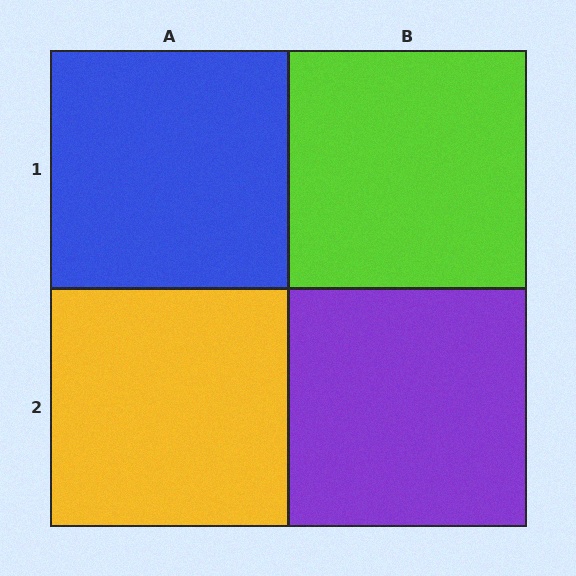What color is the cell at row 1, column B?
Lime.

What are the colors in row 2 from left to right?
Yellow, purple.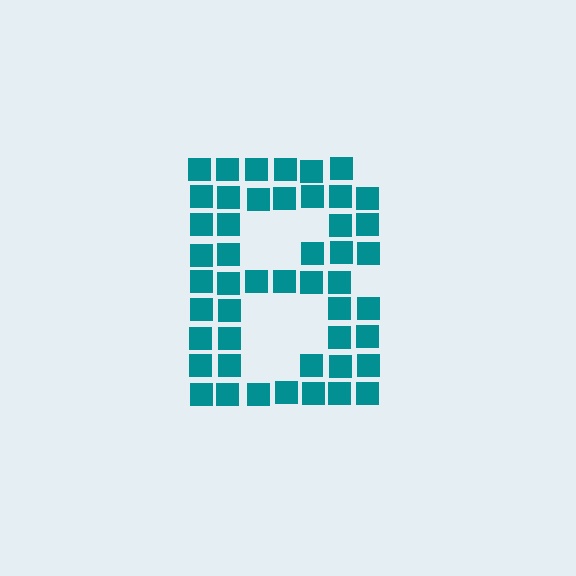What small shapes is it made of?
It is made of small squares.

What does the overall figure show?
The overall figure shows the letter B.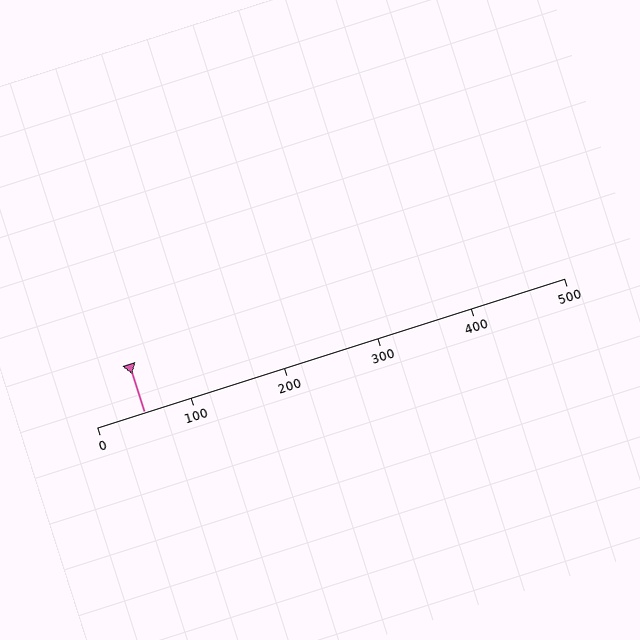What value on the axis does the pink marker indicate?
The marker indicates approximately 50.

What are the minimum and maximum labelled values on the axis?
The axis runs from 0 to 500.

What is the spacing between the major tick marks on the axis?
The major ticks are spaced 100 apart.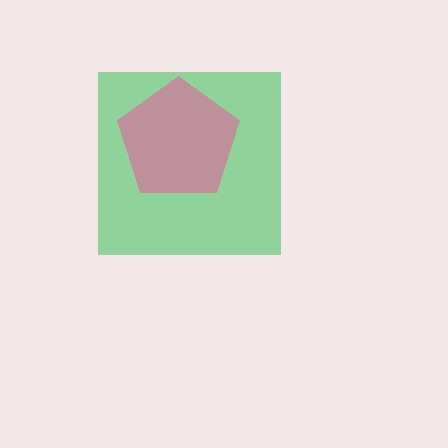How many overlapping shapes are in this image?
There are 2 overlapping shapes in the image.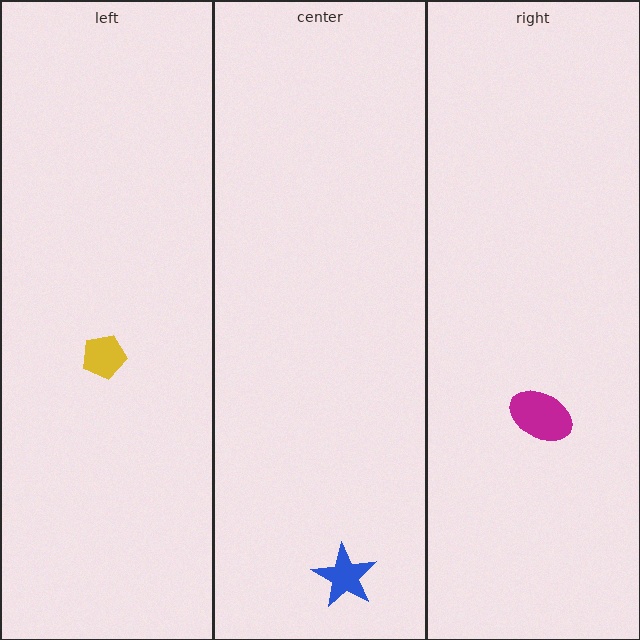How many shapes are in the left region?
1.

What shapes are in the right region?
The magenta ellipse.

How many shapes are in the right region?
1.